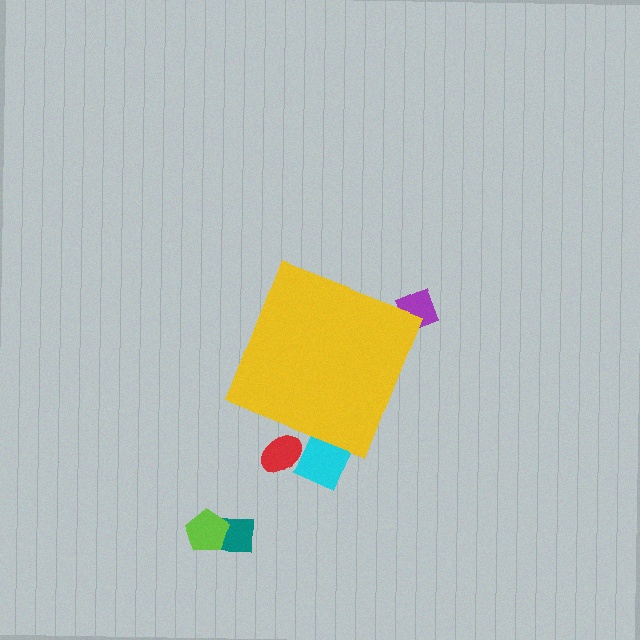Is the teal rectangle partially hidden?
No, the teal rectangle is fully visible.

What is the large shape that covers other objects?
A yellow diamond.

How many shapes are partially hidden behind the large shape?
3 shapes are partially hidden.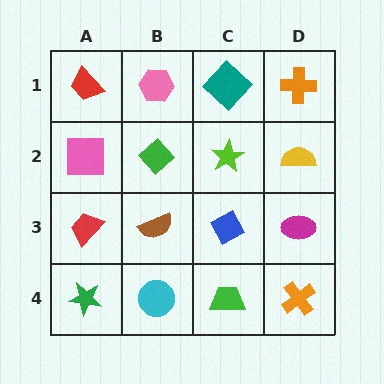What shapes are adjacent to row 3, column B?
A green diamond (row 2, column B), a cyan circle (row 4, column B), a red trapezoid (row 3, column A), a blue diamond (row 3, column C).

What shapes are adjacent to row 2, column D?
An orange cross (row 1, column D), a magenta ellipse (row 3, column D), a lime star (row 2, column C).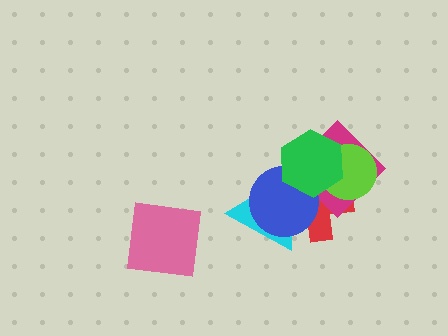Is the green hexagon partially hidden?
No, no other shape covers it.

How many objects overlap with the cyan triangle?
4 objects overlap with the cyan triangle.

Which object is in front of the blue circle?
The green hexagon is in front of the blue circle.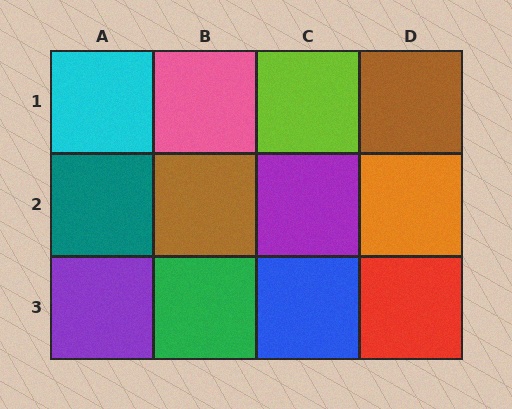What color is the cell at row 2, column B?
Brown.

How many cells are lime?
1 cell is lime.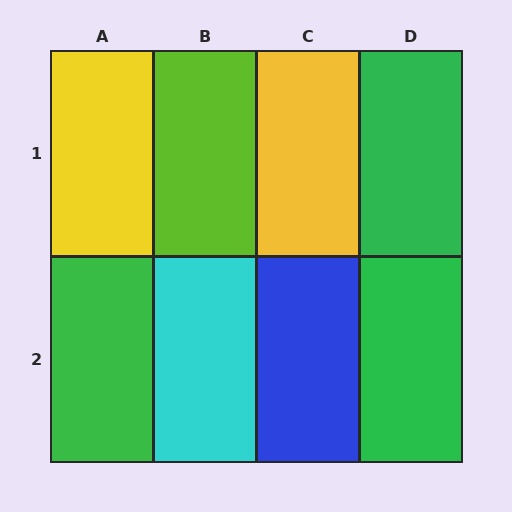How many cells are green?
3 cells are green.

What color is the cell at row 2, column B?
Cyan.